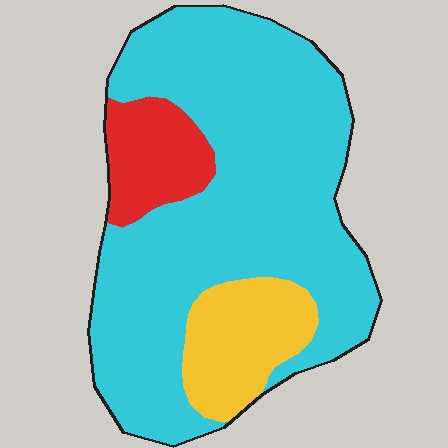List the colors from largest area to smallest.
From largest to smallest: cyan, yellow, red.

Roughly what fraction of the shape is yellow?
Yellow covers around 15% of the shape.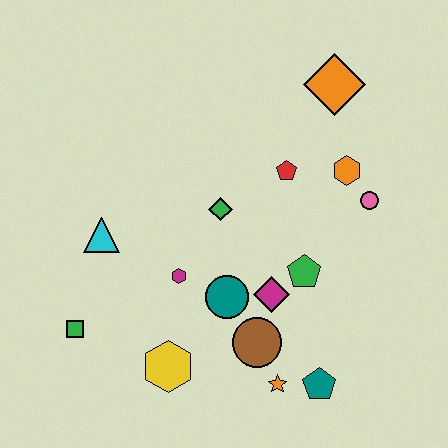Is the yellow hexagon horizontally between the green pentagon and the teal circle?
No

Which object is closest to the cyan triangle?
The magenta hexagon is closest to the cyan triangle.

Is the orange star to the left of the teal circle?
No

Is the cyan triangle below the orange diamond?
Yes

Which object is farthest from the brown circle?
The orange diamond is farthest from the brown circle.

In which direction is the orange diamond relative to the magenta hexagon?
The orange diamond is above the magenta hexagon.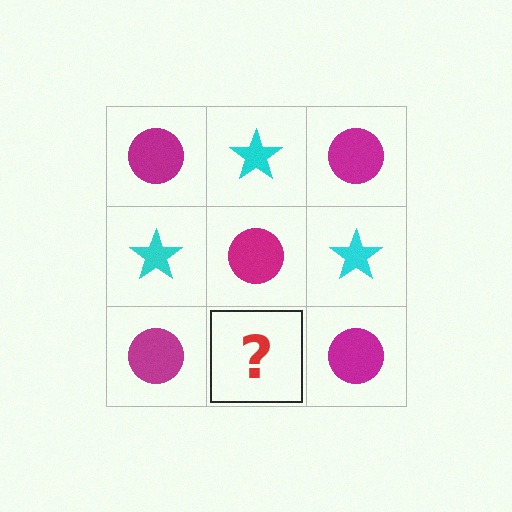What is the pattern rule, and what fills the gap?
The rule is that it alternates magenta circle and cyan star in a checkerboard pattern. The gap should be filled with a cyan star.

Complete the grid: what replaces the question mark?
The question mark should be replaced with a cyan star.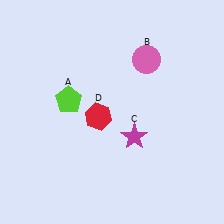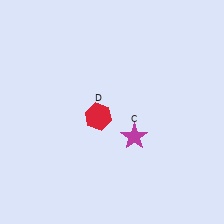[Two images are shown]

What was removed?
The lime pentagon (A), the pink circle (B) were removed in Image 2.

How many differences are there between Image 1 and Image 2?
There are 2 differences between the two images.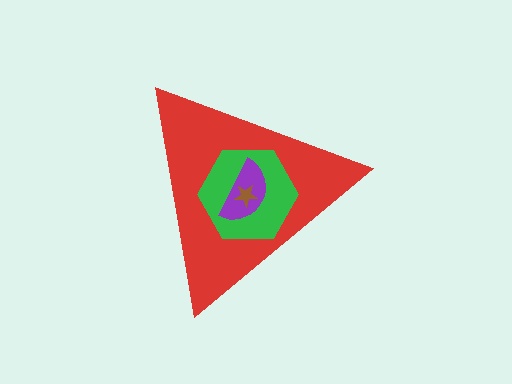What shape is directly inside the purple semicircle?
The brown star.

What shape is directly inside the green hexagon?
The purple semicircle.